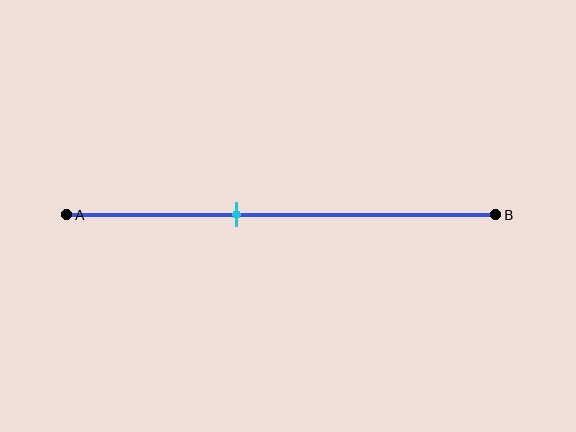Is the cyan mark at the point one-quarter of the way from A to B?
No, the mark is at about 40% from A, not at the 25% one-quarter point.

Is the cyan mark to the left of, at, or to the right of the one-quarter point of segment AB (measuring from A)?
The cyan mark is to the right of the one-quarter point of segment AB.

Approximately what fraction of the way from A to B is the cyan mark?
The cyan mark is approximately 40% of the way from A to B.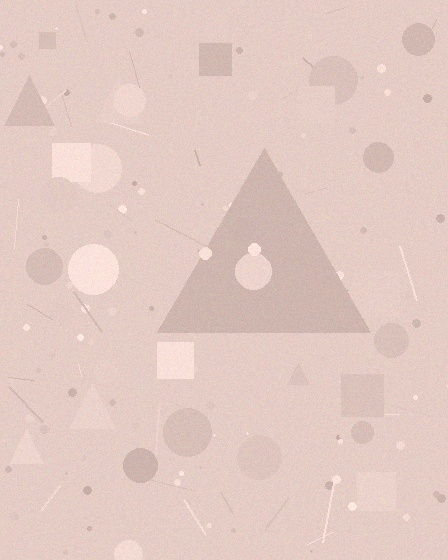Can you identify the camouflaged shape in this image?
The camouflaged shape is a triangle.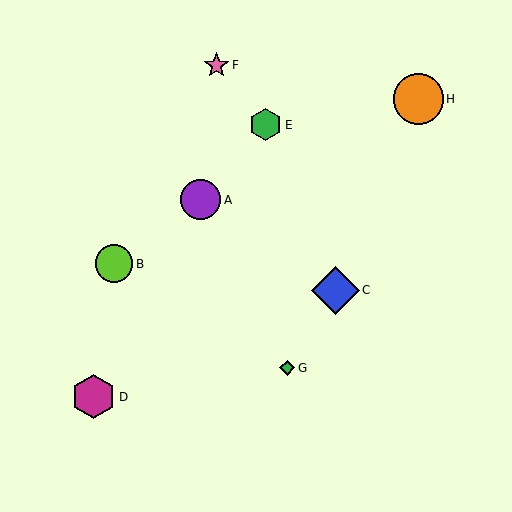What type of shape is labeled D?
Shape D is a magenta hexagon.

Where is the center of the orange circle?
The center of the orange circle is at (418, 99).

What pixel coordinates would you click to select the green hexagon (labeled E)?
Click at (266, 125) to select the green hexagon E.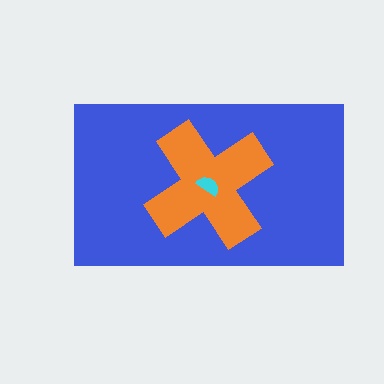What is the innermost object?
The cyan semicircle.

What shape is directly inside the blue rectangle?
The orange cross.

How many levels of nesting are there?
3.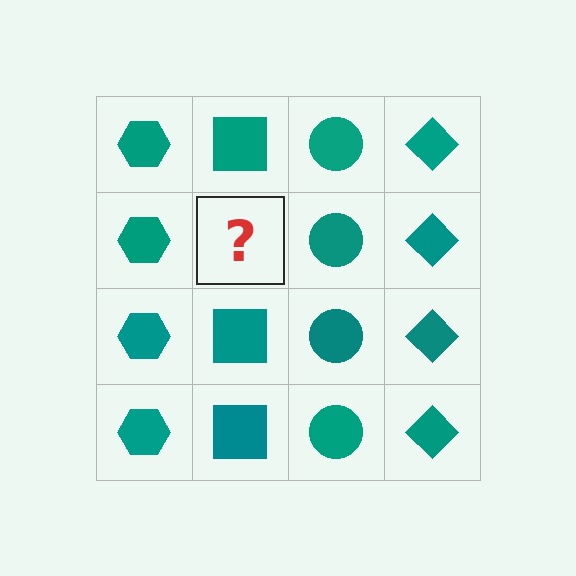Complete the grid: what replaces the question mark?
The question mark should be replaced with a teal square.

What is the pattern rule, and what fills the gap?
The rule is that each column has a consistent shape. The gap should be filled with a teal square.